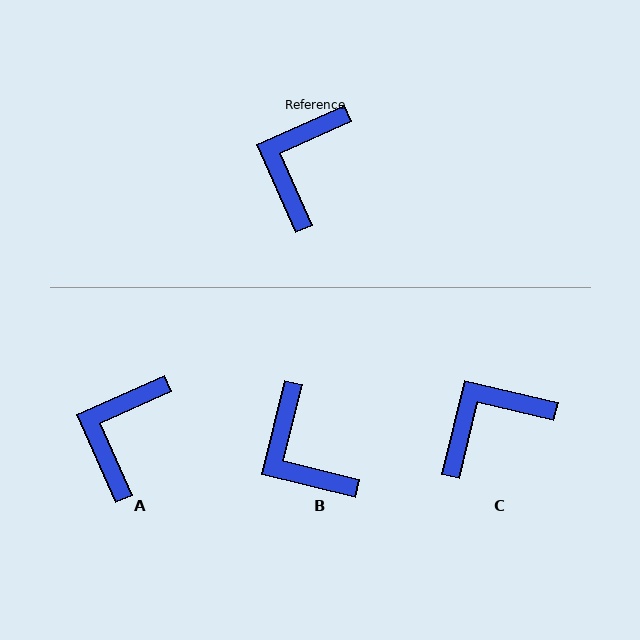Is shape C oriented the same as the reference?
No, it is off by about 37 degrees.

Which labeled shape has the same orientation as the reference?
A.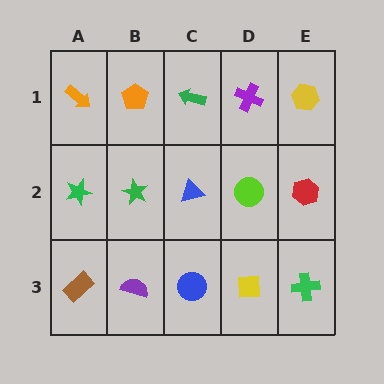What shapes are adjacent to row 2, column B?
An orange pentagon (row 1, column B), a purple semicircle (row 3, column B), a green star (row 2, column A), a blue triangle (row 2, column C).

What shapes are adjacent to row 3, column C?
A blue triangle (row 2, column C), a purple semicircle (row 3, column B), a yellow square (row 3, column D).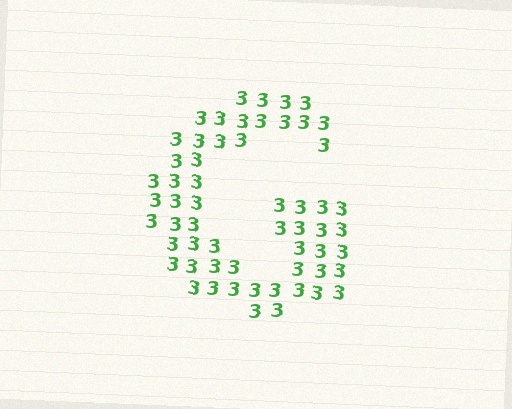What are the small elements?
The small elements are digit 3's.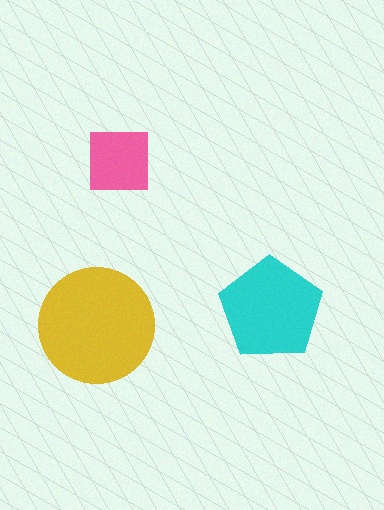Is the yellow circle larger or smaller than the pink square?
Larger.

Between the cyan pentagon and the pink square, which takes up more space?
The cyan pentagon.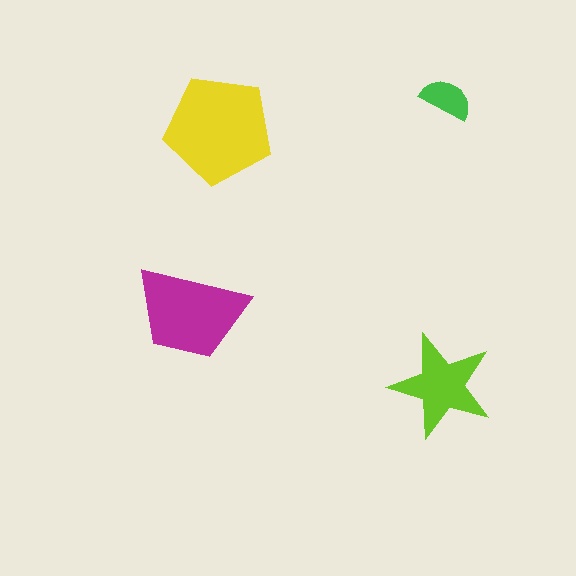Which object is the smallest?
The green semicircle.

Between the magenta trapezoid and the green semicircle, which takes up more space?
The magenta trapezoid.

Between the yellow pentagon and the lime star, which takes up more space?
The yellow pentagon.